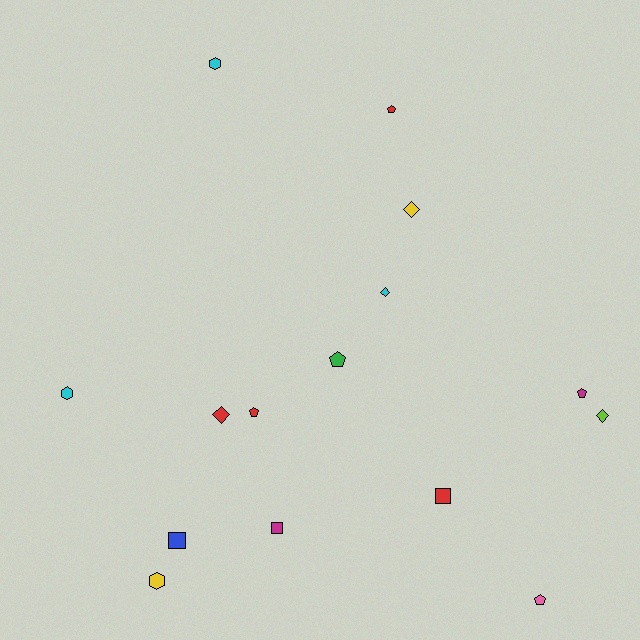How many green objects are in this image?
There is 1 green object.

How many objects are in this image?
There are 15 objects.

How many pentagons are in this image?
There are 5 pentagons.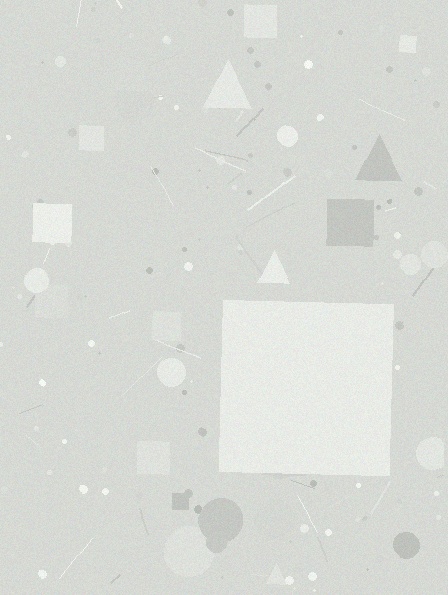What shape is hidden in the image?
A square is hidden in the image.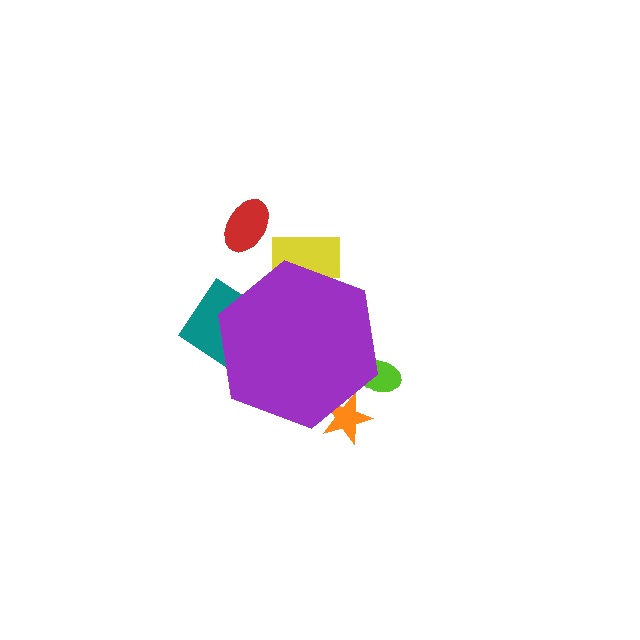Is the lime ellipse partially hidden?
Yes, the lime ellipse is partially hidden behind the purple hexagon.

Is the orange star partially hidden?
Yes, the orange star is partially hidden behind the purple hexagon.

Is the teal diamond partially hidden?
Yes, the teal diamond is partially hidden behind the purple hexagon.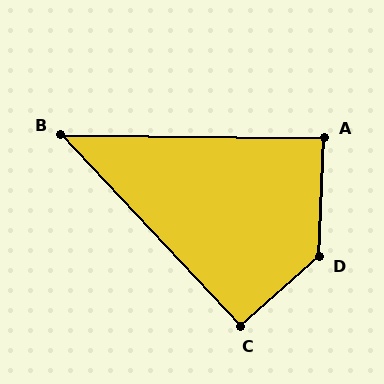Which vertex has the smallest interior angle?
B, at approximately 46 degrees.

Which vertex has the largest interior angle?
D, at approximately 134 degrees.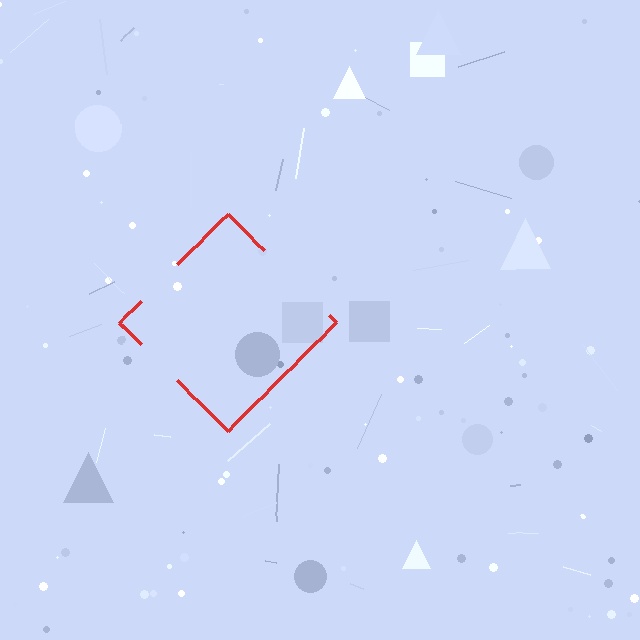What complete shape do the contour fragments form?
The contour fragments form a diamond.